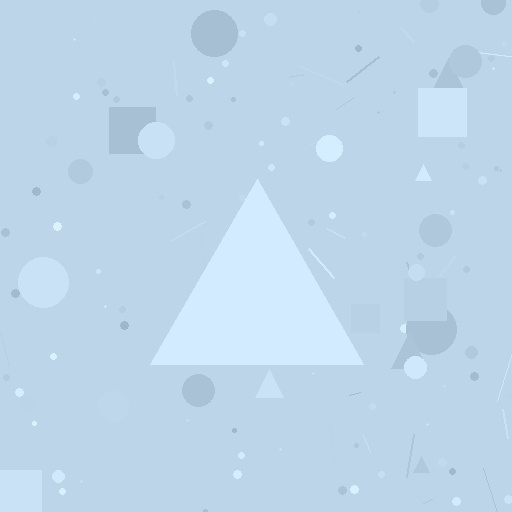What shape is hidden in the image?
A triangle is hidden in the image.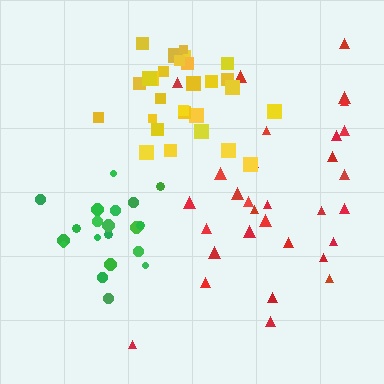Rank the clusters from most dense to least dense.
yellow, green, red.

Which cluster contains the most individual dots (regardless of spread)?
Red (31).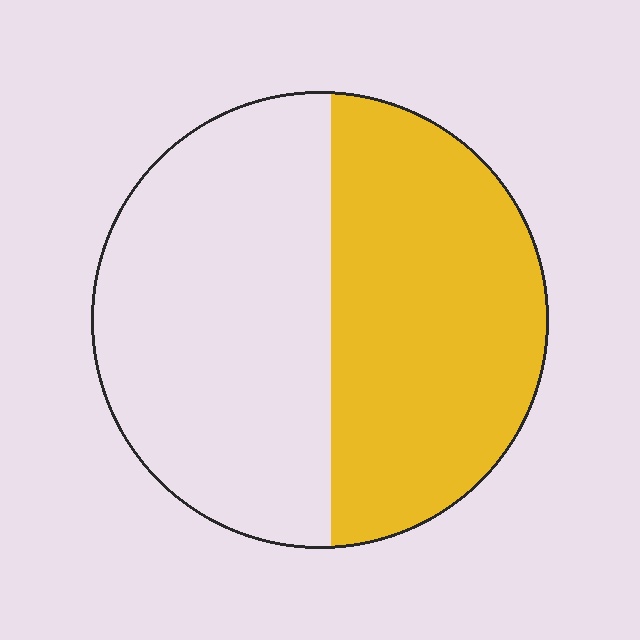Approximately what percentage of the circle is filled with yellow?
Approximately 45%.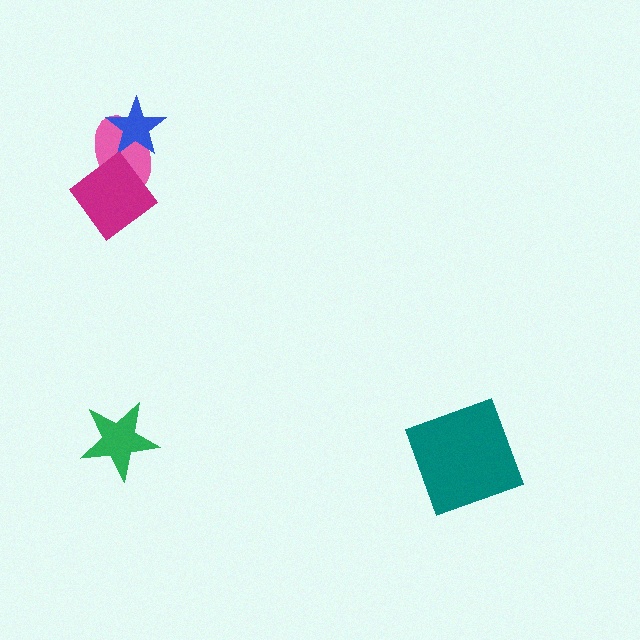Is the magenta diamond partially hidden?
No, no other shape covers it.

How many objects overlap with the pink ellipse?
2 objects overlap with the pink ellipse.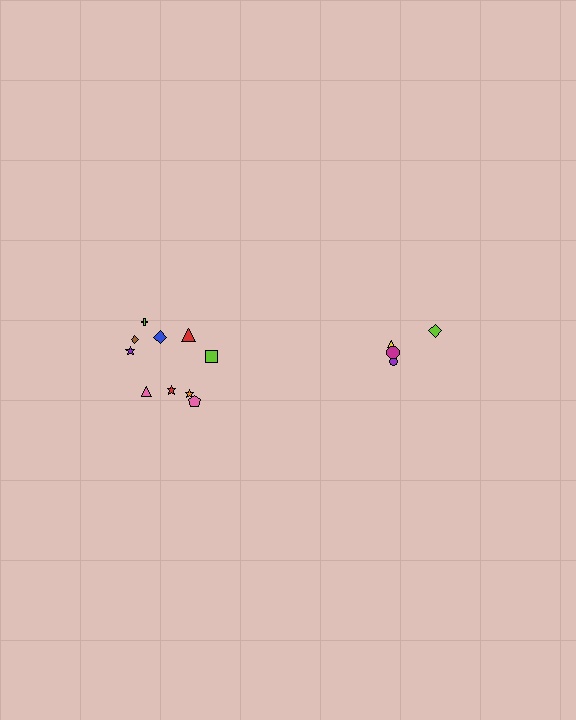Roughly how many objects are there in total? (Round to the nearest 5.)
Roughly 15 objects in total.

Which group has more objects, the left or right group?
The left group.